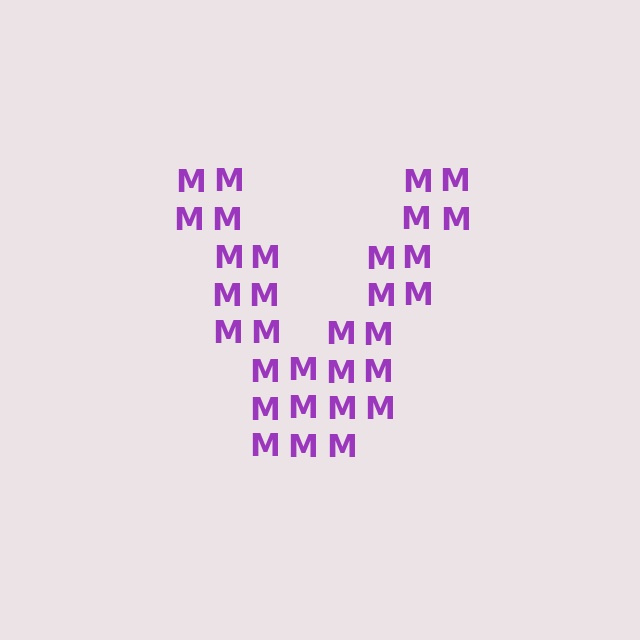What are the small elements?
The small elements are letter M's.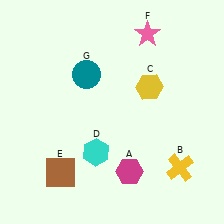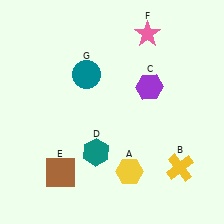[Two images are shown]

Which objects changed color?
A changed from magenta to yellow. C changed from yellow to purple. D changed from cyan to teal.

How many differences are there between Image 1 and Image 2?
There are 3 differences between the two images.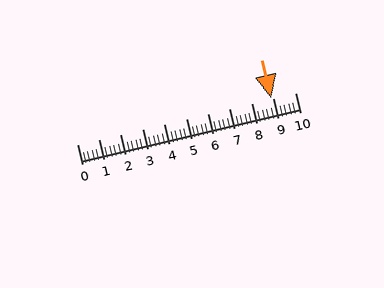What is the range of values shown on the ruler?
The ruler shows values from 0 to 10.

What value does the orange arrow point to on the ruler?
The orange arrow points to approximately 8.9.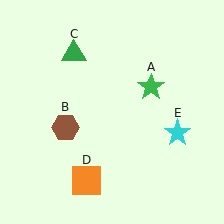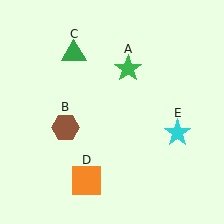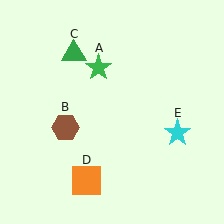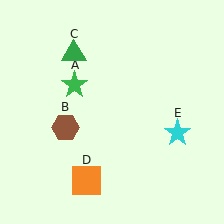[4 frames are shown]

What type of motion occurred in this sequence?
The green star (object A) rotated counterclockwise around the center of the scene.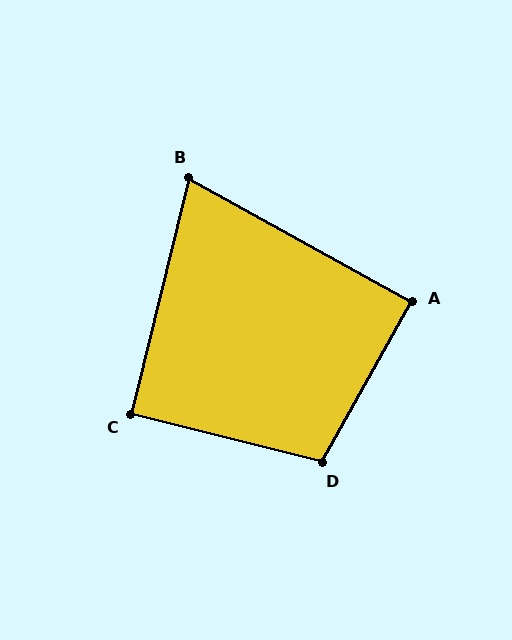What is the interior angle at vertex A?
Approximately 90 degrees (approximately right).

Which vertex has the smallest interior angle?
B, at approximately 75 degrees.